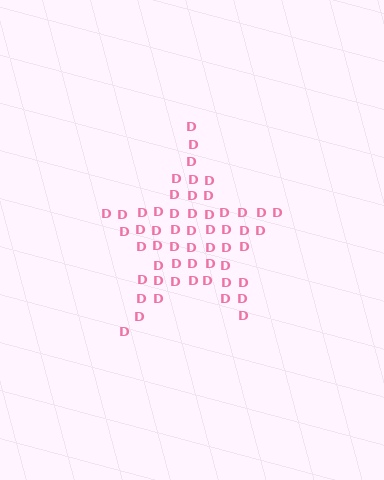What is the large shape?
The large shape is a star.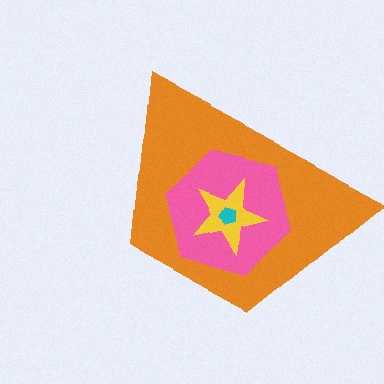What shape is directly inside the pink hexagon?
The yellow star.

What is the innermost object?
The cyan pentagon.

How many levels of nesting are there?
4.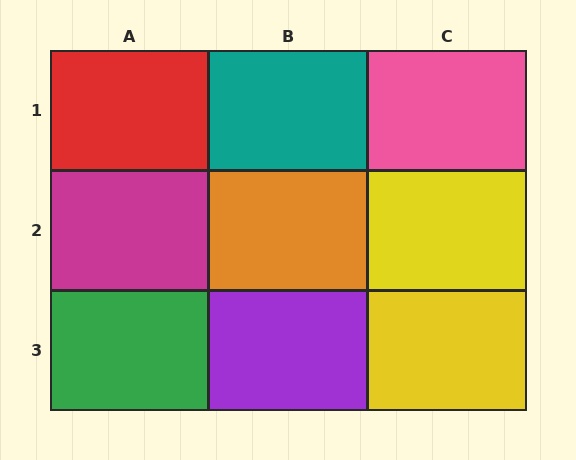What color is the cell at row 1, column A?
Red.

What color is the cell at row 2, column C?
Yellow.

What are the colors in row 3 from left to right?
Green, purple, yellow.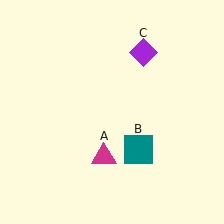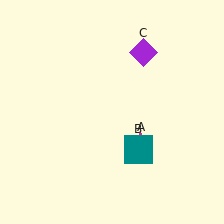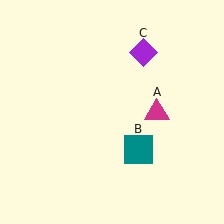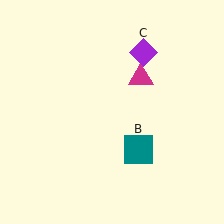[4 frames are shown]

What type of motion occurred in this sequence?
The magenta triangle (object A) rotated counterclockwise around the center of the scene.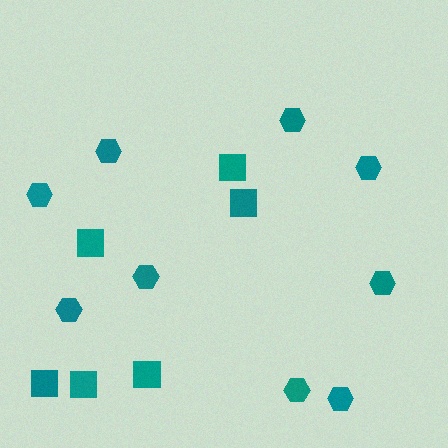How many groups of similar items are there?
There are 2 groups: one group of hexagons (9) and one group of squares (6).